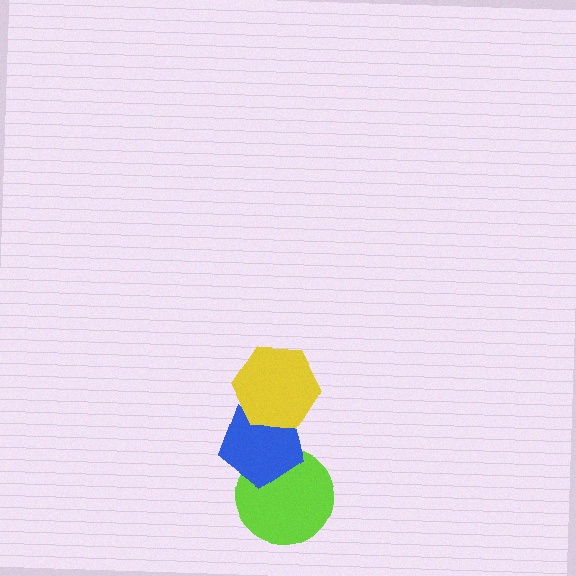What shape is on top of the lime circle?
The blue pentagon is on top of the lime circle.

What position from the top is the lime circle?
The lime circle is 3rd from the top.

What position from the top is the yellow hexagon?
The yellow hexagon is 1st from the top.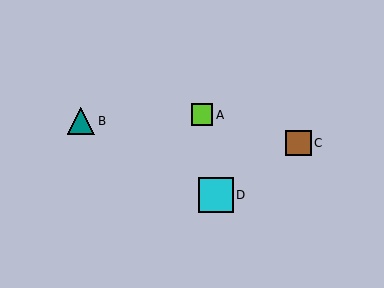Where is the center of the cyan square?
The center of the cyan square is at (216, 195).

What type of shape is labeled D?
Shape D is a cyan square.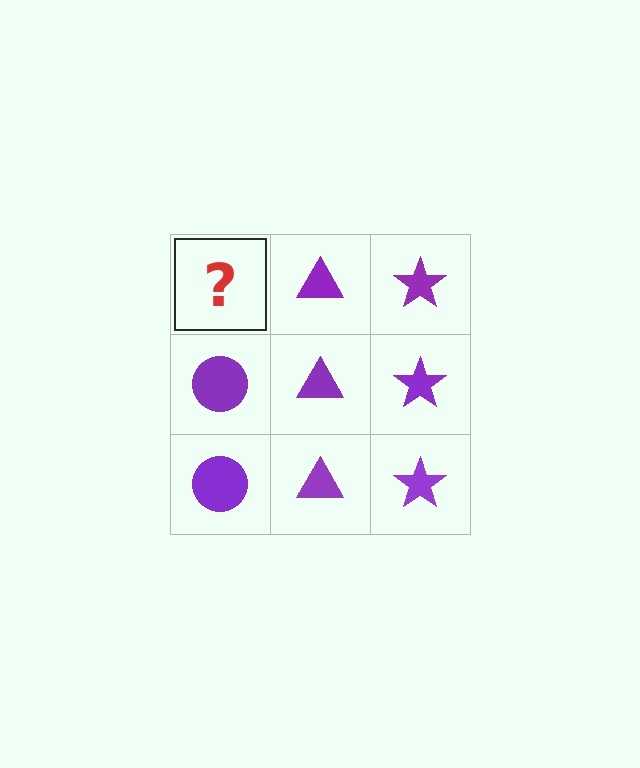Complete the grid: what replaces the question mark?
The question mark should be replaced with a purple circle.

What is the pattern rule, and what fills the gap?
The rule is that each column has a consistent shape. The gap should be filled with a purple circle.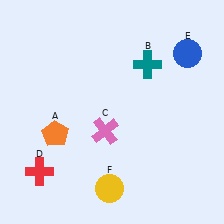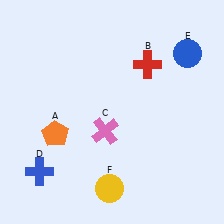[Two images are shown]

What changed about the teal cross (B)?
In Image 1, B is teal. In Image 2, it changed to red.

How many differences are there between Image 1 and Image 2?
There are 2 differences between the two images.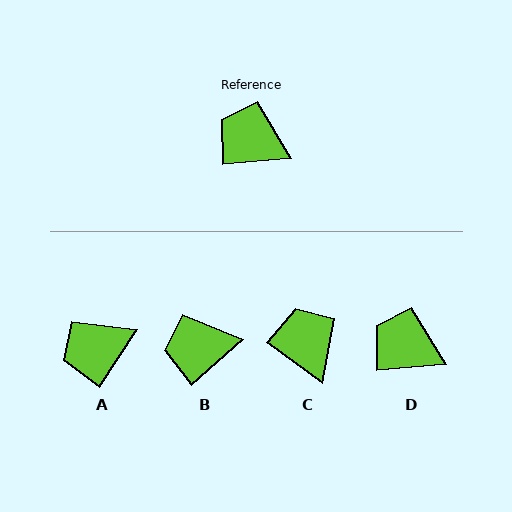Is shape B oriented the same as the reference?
No, it is off by about 37 degrees.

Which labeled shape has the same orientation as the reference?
D.